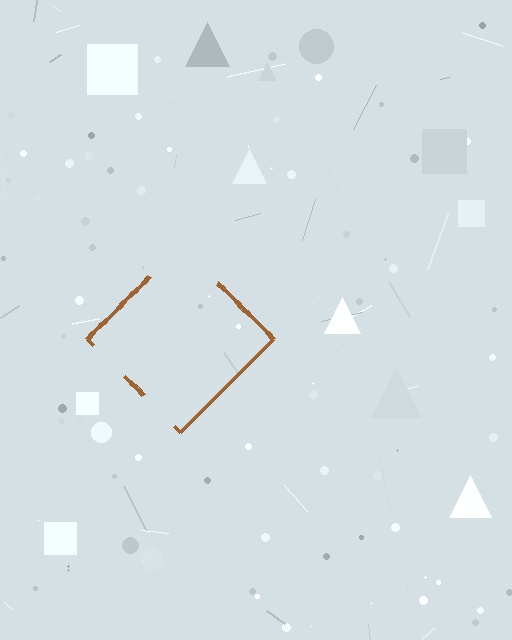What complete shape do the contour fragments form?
The contour fragments form a diamond.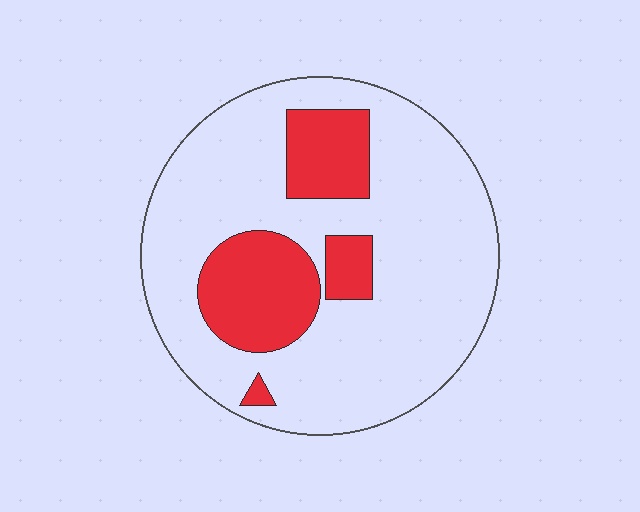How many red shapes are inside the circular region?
4.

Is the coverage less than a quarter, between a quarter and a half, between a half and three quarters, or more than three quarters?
Less than a quarter.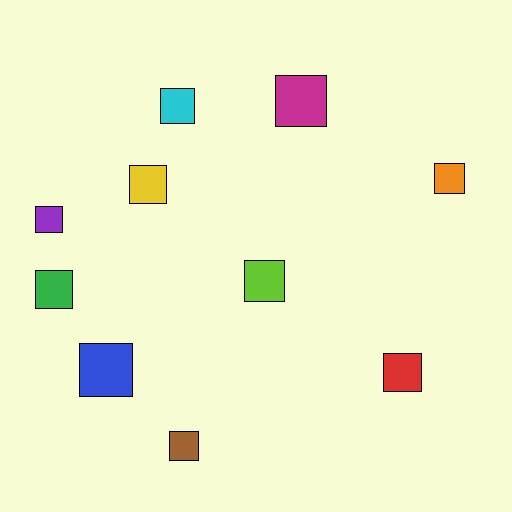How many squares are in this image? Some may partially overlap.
There are 10 squares.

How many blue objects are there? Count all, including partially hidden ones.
There is 1 blue object.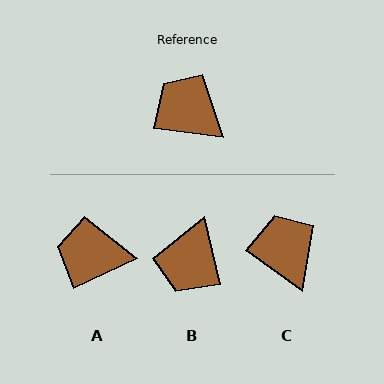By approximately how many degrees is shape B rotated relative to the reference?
Approximately 111 degrees counter-clockwise.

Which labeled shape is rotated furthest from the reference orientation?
B, about 111 degrees away.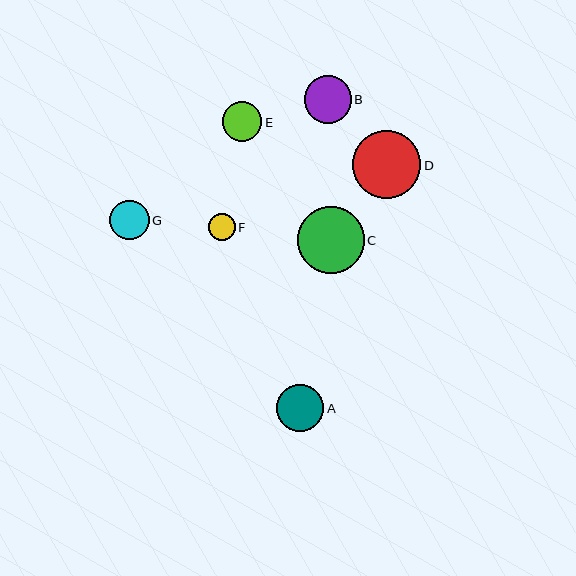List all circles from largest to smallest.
From largest to smallest: D, C, A, B, G, E, F.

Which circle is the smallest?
Circle F is the smallest with a size of approximately 27 pixels.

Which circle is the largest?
Circle D is the largest with a size of approximately 68 pixels.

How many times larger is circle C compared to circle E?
Circle C is approximately 1.7 times the size of circle E.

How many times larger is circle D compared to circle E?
Circle D is approximately 1.7 times the size of circle E.